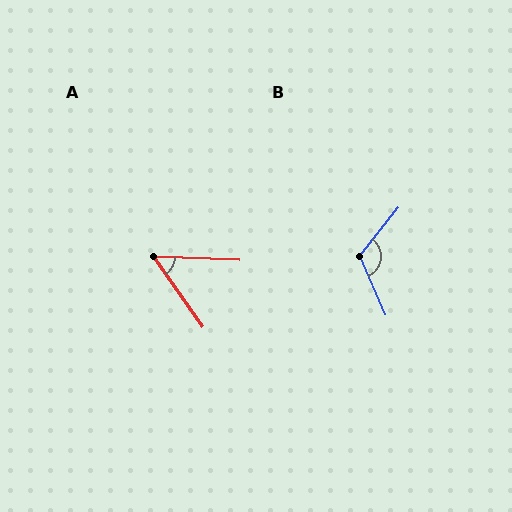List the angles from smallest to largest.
A (53°), B (117°).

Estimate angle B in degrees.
Approximately 117 degrees.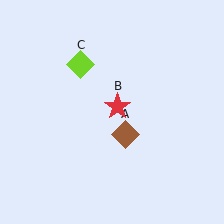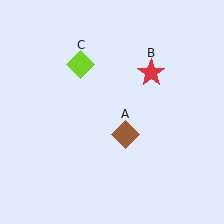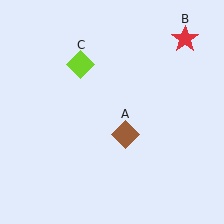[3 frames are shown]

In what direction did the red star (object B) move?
The red star (object B) moved up and to the right.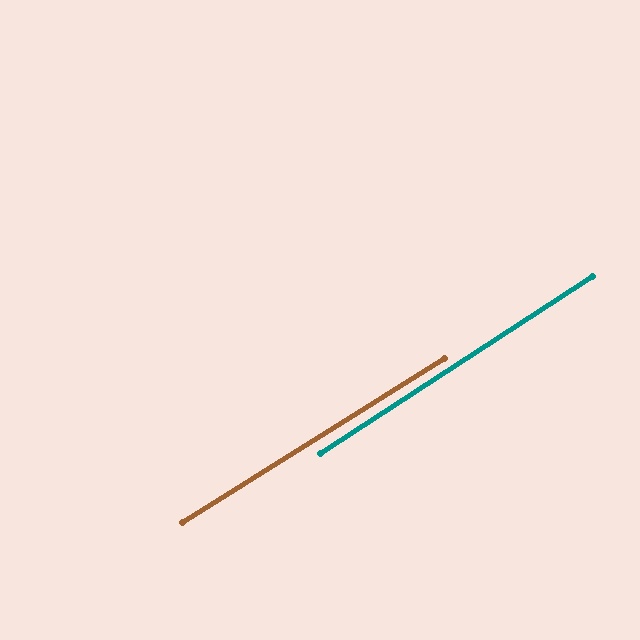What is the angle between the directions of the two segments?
Approximately 1 degree.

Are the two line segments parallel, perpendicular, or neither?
Parallel — their directions differ by only 0.9°.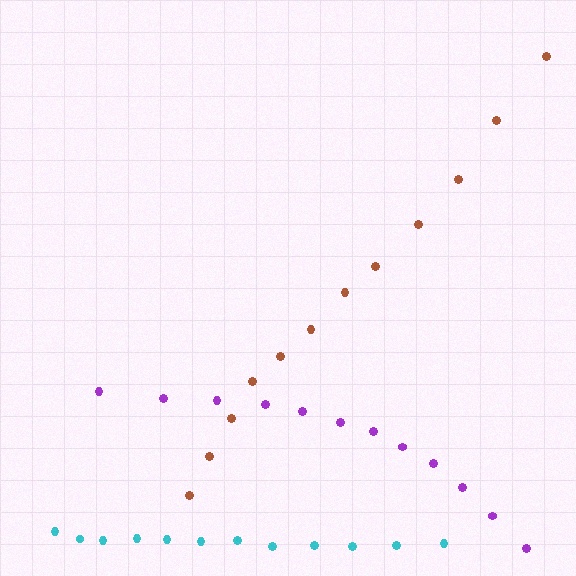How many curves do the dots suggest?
There are 3 distinct paths.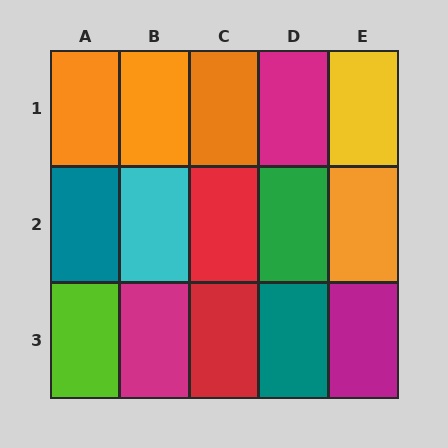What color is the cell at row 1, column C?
Orange.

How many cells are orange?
4 cells are orange.